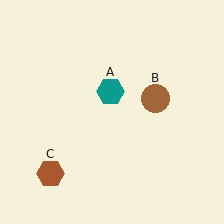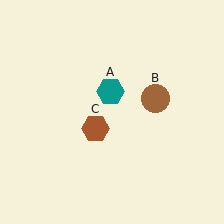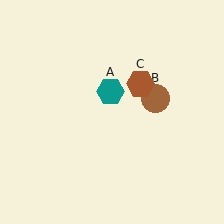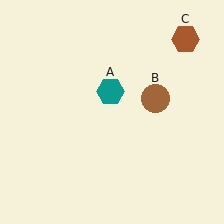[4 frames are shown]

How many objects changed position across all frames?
1 object changed position: brown hexagon (object C).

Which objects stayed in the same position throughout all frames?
Teal hexagon (object A) and brown circle (object B) remained stationary.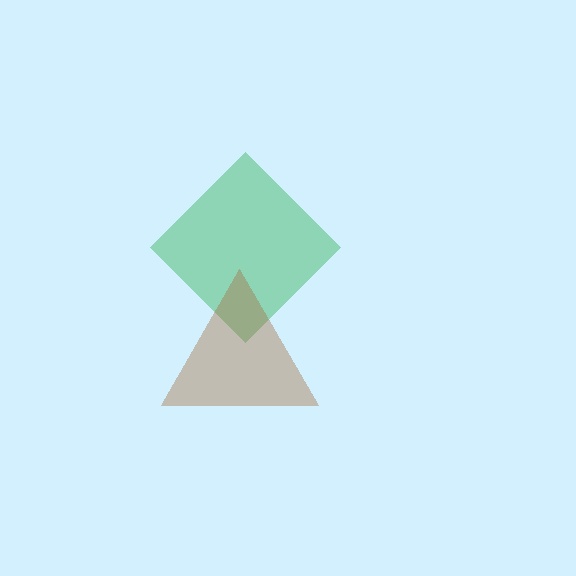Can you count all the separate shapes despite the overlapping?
Yes, there are 2 separate shapes.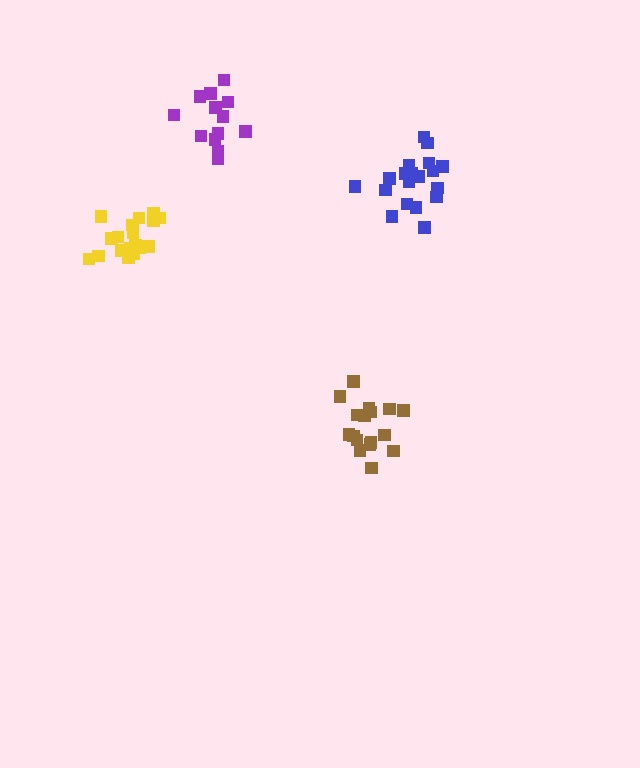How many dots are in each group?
Group 1: 17 dots, Group 2: 19 dots, Group 3: 13 dots, Group 4: 18 dots (67 total).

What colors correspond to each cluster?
The clusters are colored: brown, blue, purple, yellow.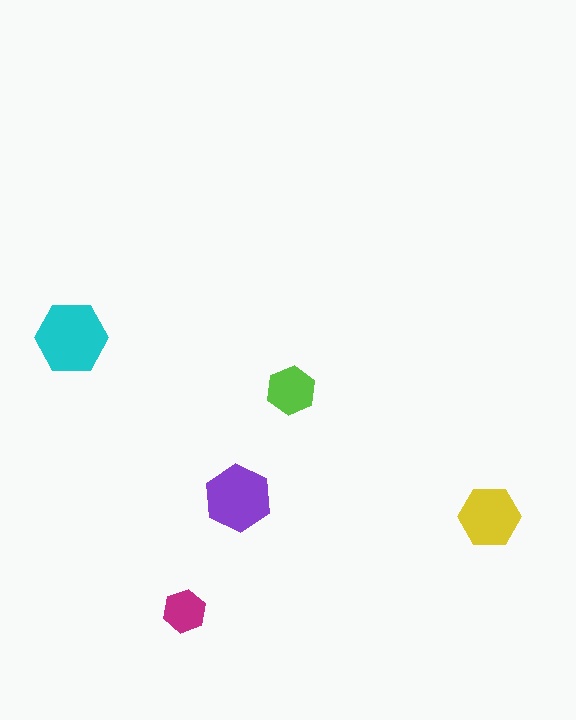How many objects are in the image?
There are 5 objects in the image.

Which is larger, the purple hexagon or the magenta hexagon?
The purple one.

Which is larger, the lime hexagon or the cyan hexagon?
The cyan one.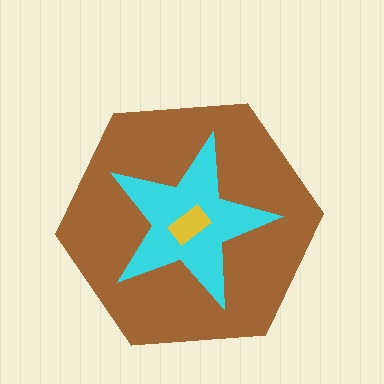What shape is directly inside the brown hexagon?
The cyan star.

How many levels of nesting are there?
3.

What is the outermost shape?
The brown hexagon.